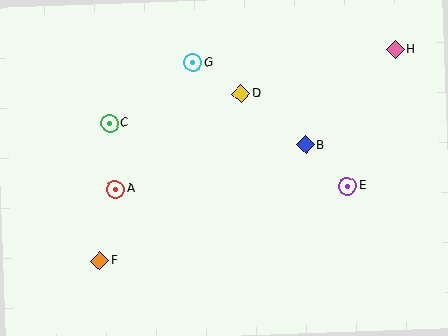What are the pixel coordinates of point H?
Point H is at (395, 49).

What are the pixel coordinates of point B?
Point B is at (306, 145).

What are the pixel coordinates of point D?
Point D is at (241, 94).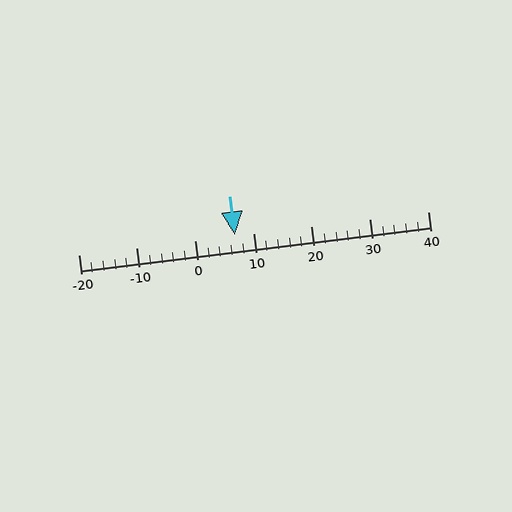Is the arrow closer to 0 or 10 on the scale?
The arrow is closer to 10.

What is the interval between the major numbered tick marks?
The major tick marks are spaced 10 units apart.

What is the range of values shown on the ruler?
The ruler shows values from -20 to 40.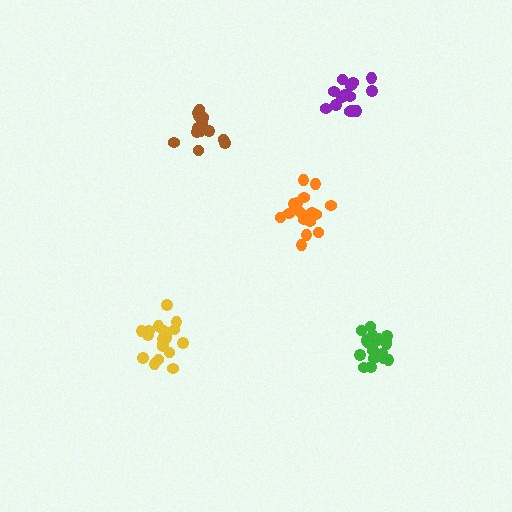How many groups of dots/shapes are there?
There are 5 groups.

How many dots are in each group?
Group 1: 17 dots, Group 2: 19 dots, Group 3: 20 dots, Group 4: 14 dots, Group 5: 15 dots (85 total).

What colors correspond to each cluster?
The clusters are colored: orange, yellow, green, brown, purple.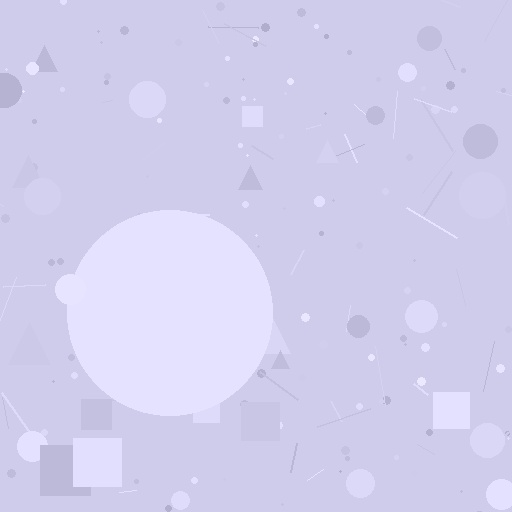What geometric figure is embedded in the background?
A circle is embedded in the background.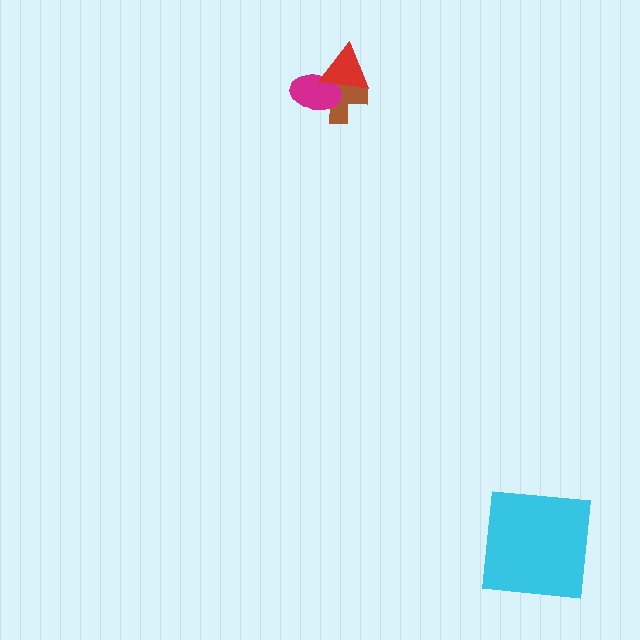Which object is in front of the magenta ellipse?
The red triangle is in front of the magenta ellipse.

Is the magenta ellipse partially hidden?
Yes, it is partially covered by another shape.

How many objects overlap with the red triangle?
2 objects overlap with the red triangle.